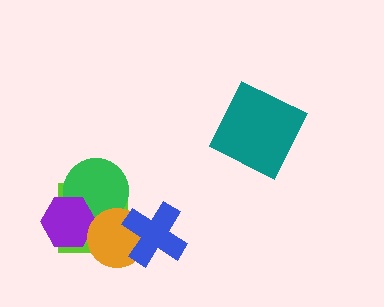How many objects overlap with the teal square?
0 objects overlap with the teal square.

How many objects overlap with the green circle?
3 objects overlap with the green circle.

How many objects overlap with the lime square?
3 objects overlap with the lime square.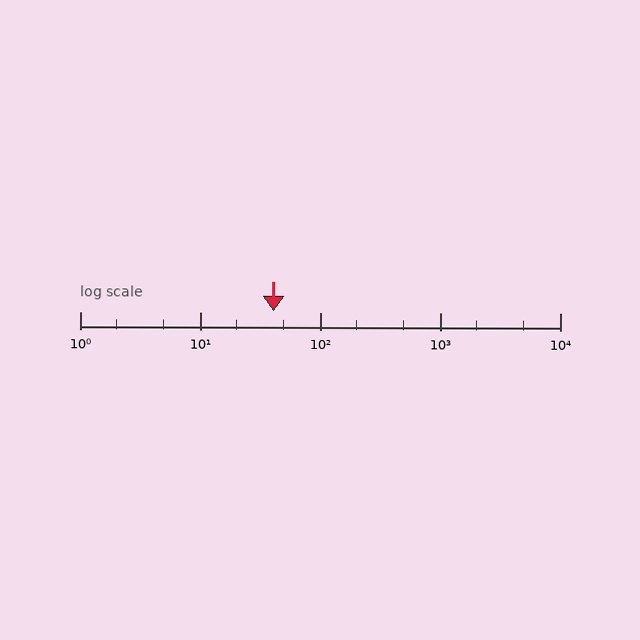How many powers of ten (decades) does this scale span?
The scale spans 4 decades, from 1 to 10000.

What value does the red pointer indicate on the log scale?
The pointer indicates approximately 41.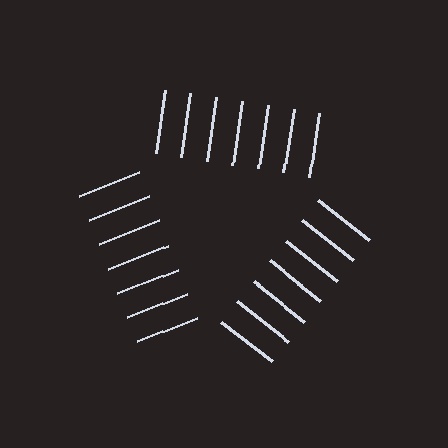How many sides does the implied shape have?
3 sides — the line-ends trace a triangle.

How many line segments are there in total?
21 — 7 along each of the 3 edges.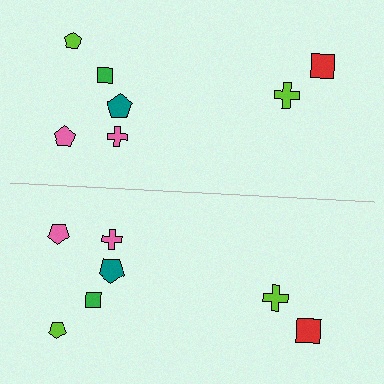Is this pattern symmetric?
Yes, this pattern has bilateral (reflection) symmetry.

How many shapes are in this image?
There are 14 shapes in this image.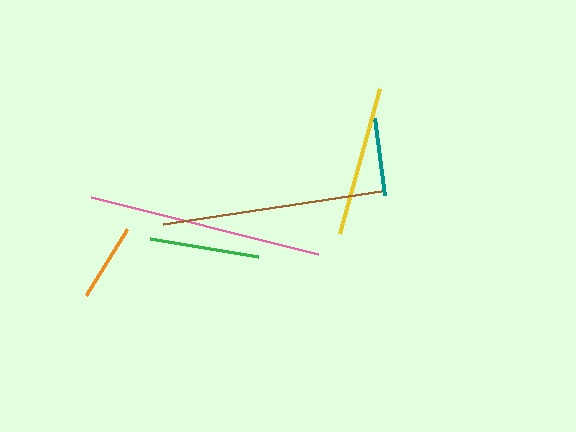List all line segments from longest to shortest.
From longest to shortest: pink, brown, yellow, green, teal, orange.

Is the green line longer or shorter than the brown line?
The brown line is longer than the green line.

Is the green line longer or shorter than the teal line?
The green line is longer than the teal line.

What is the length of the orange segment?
The orange segment is approximately 78 pixels long.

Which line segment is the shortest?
The orange line is the shortest at approximately 78 pixels.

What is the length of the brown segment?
The brown segment is approximately 220 pixels long.